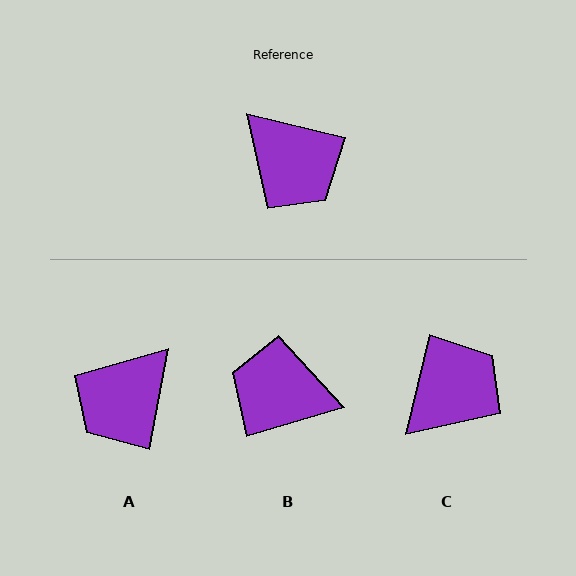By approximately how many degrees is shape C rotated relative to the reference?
Approximately 90 degrees counter-clockwise.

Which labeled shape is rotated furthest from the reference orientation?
B, about 150 degrees away.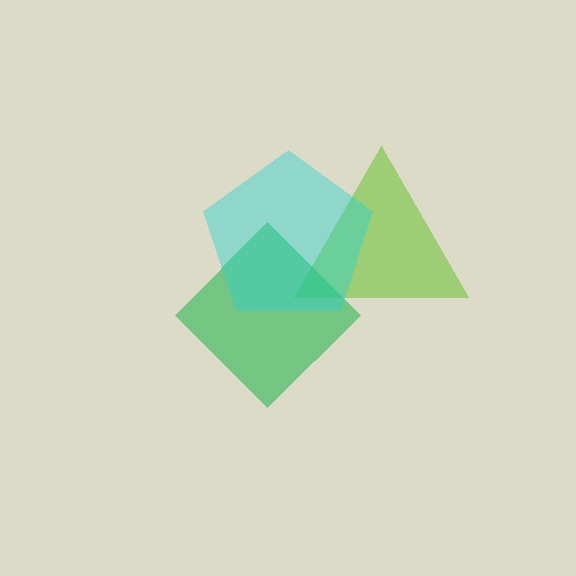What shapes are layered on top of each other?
The layered shapes are: a lime triangle, a green diamond, a cyan pentagon.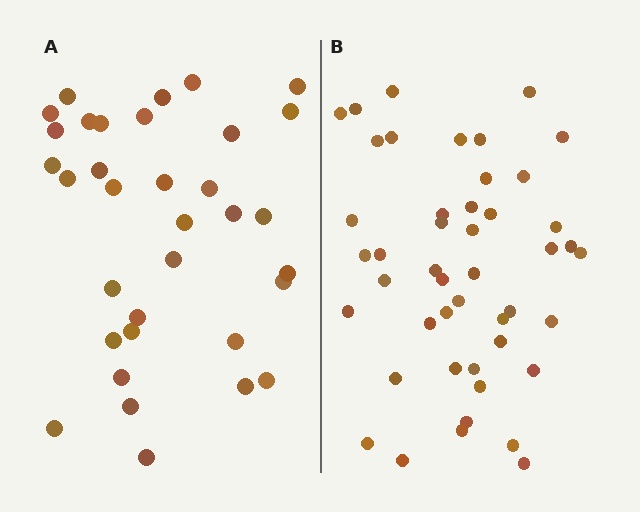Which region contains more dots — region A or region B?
Region B (the right region) has more dots.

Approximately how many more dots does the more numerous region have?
Region B has roughly 12 or so more dots than region A.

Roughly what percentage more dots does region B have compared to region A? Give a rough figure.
About 35% more.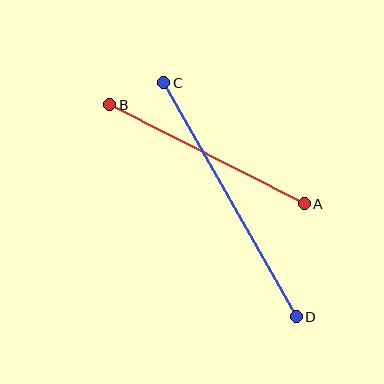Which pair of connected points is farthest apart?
Points C and D are farthest apart.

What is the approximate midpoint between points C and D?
The midpoint is at approximately (230, 200) pixels.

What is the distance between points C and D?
The distance is approximately 269 pixels.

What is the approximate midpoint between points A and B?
The midpoint is at approximately (207, 154) pixels.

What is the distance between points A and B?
The distance is approximately 218 pixels.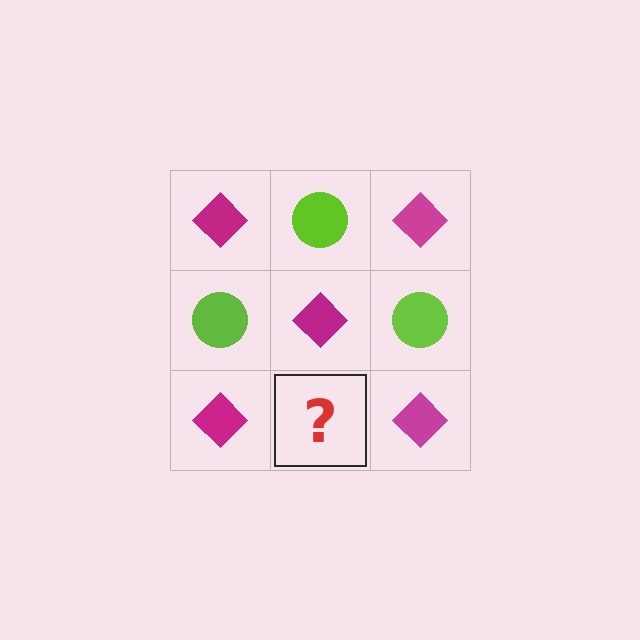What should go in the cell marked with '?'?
The missing cell should contain a lime circle.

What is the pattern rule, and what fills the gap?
The rule is that it alternates magenta diamond and lime circle in a checkerboard pattern. The gap should be filled with a lime circle.